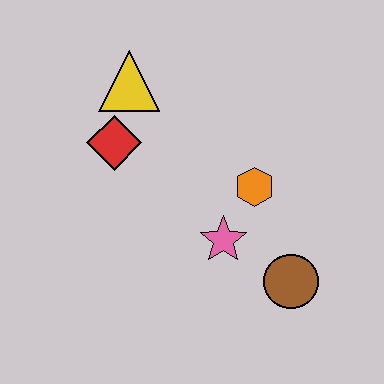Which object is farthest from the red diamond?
The brown circle is farthest from the red diamond.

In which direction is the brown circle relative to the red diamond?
The brown circle is to the right of the red diamond.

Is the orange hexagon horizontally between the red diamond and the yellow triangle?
No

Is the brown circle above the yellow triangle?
No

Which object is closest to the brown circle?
The pink star is closest to the brown circle.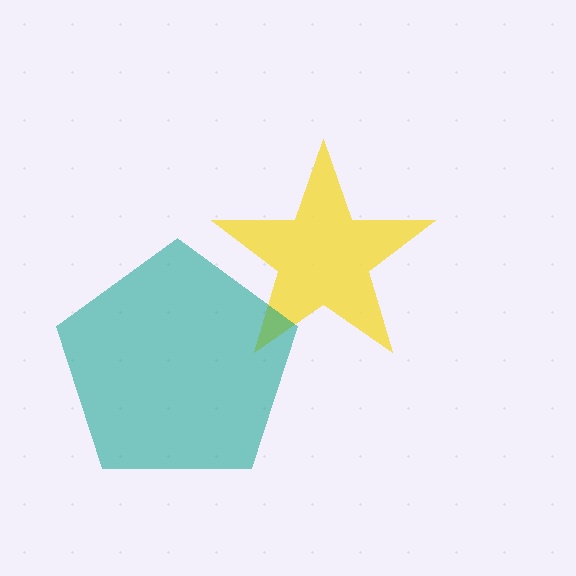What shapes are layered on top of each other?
The layered shapes are: a yellow star, a teal pentagon.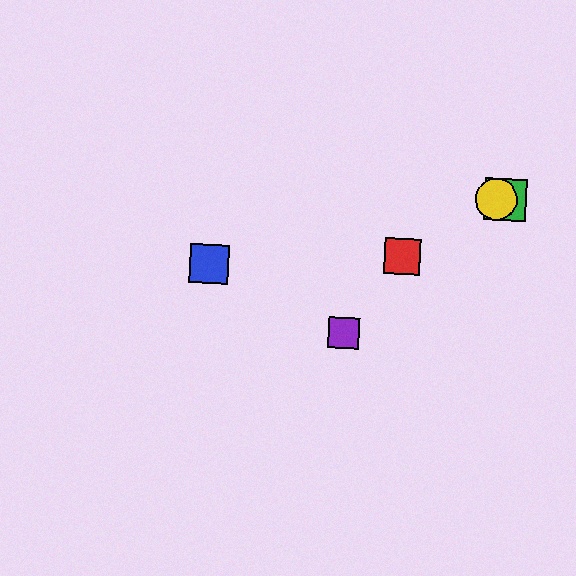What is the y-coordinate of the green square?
The green square is at y≈200.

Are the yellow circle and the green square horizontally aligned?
Yes, both are at y≈199.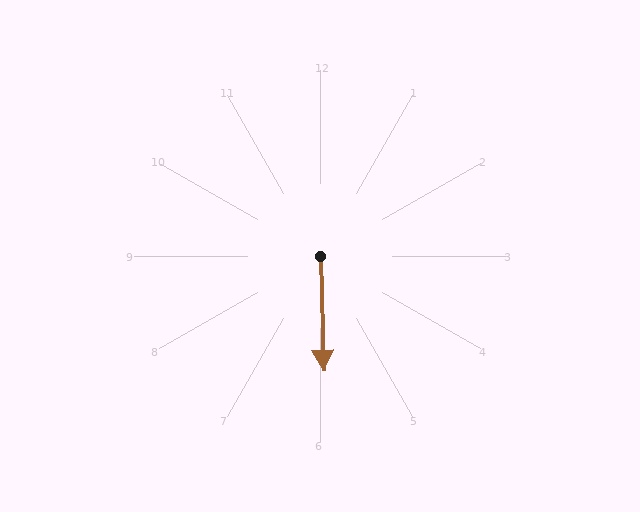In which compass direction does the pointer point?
South.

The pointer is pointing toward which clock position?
Roughly 6 o'clock.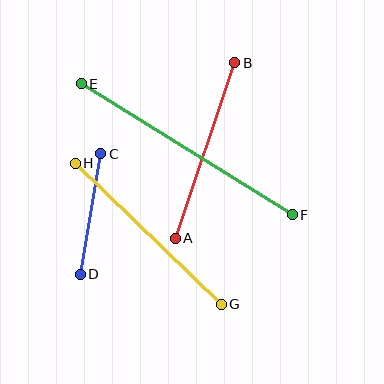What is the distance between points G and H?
The distance is approximately 203 pixels.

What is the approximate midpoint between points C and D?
The midpoint is at approximately (90, 214) pixels.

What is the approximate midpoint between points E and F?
The midpoint is at approximately (187, 149) pixels.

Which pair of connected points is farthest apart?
Points E and F are farthest apart.